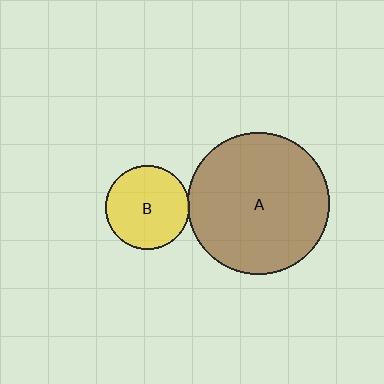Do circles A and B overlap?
Yes.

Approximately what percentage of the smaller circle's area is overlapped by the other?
Approximately 5%.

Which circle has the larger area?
Circle A (brown).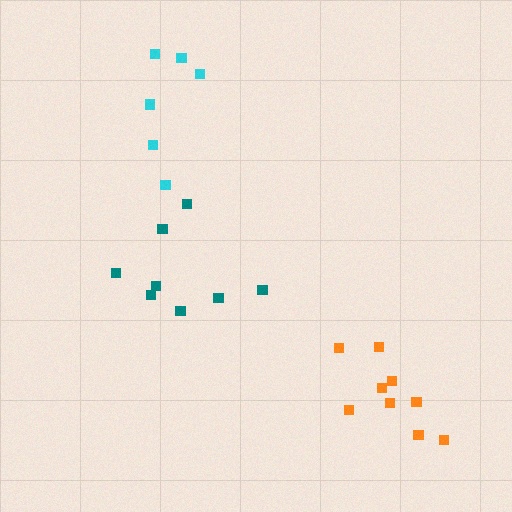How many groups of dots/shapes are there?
There are 3 groups.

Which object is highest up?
The cyan cluster is topmost.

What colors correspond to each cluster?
The clusters are colored: teal, cyan, orange.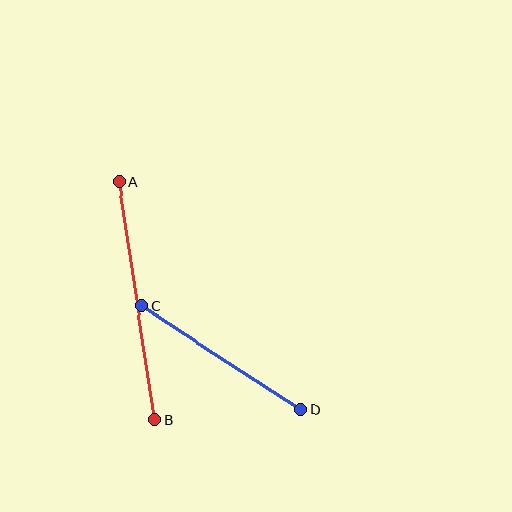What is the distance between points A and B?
The distance is approximately 241 pixels.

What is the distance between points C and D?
The distance is approximately 190 pixels.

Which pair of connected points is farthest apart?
Points A and B are farthest apart.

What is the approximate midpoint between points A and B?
The midpoint is at approximately (137, 301) pixels.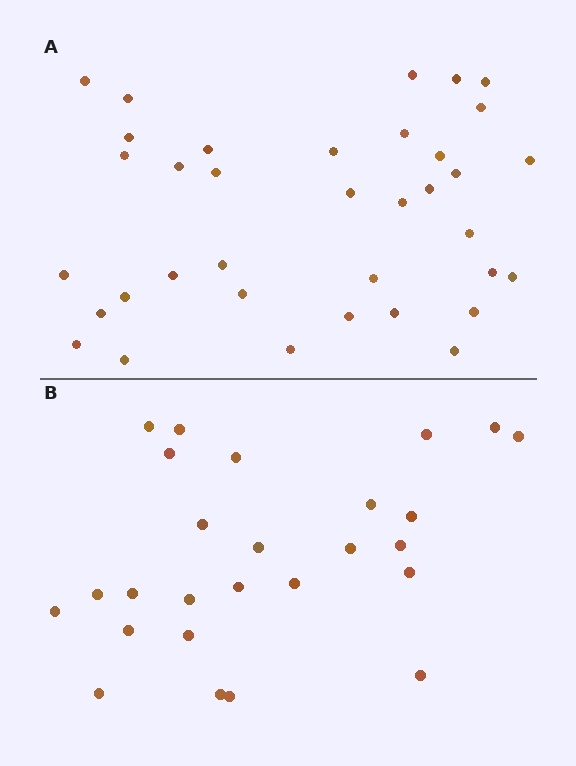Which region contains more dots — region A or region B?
Region A (the top region) has more dots.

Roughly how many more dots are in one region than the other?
Region A has roughly 10 or so more dots than region B.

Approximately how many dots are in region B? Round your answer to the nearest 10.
About 30 dots. (The exact count is 26, which rounds to 30.)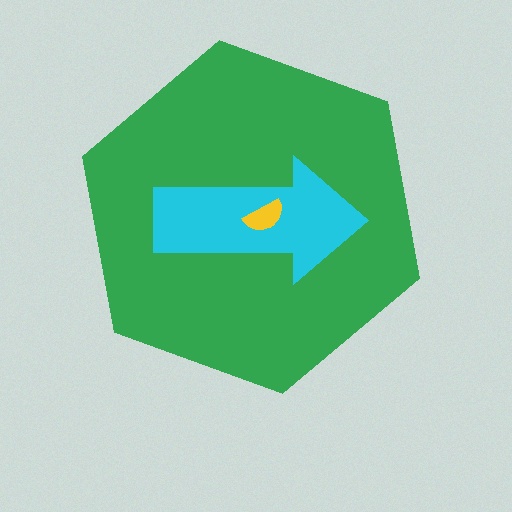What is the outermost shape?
The green hexagon.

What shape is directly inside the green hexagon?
The cyan arrow.